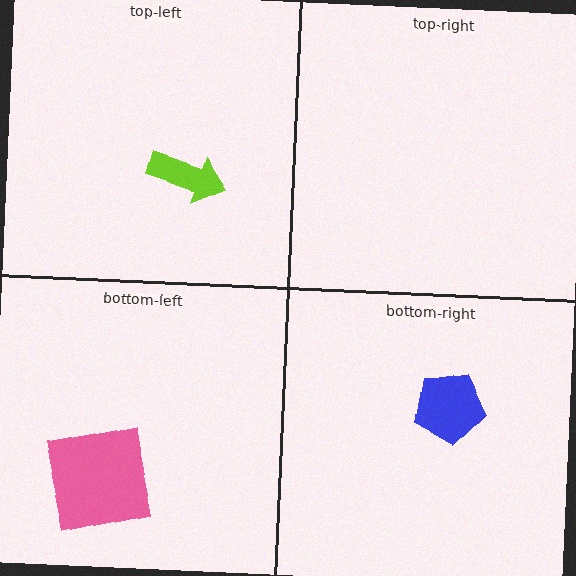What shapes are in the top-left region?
The lime arrow.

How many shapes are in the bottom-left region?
1.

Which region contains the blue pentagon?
The bottom-right region.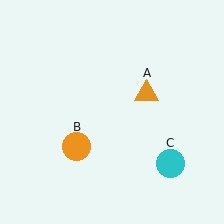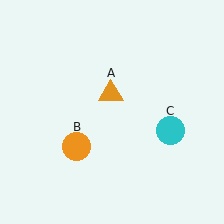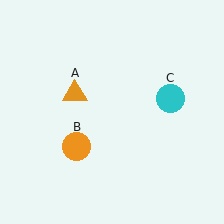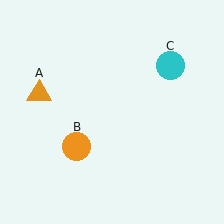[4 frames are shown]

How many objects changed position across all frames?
2 objects changed position: orange triangle (object A), cyan circle (object C).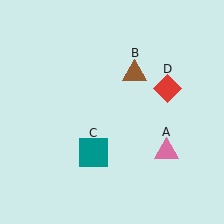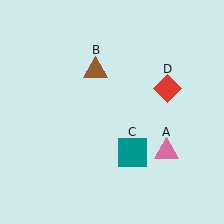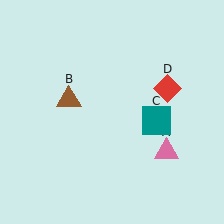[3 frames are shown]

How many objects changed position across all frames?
2 objects changed position: brown triangle (object B), teal square (object C).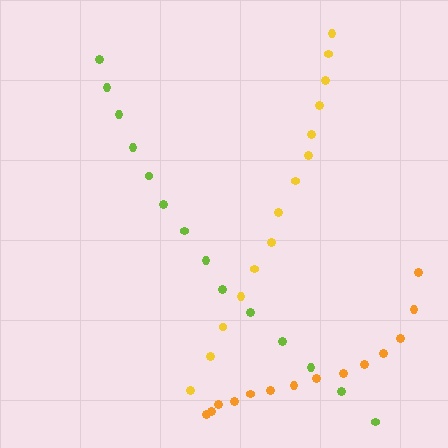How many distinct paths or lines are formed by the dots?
There are 3 distinct paths.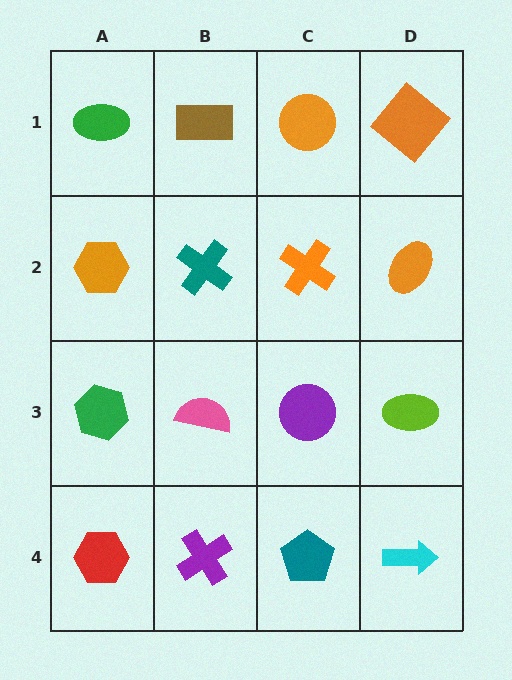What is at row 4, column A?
A red hexagon.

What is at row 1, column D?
An orange diamond.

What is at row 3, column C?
A purple circle.